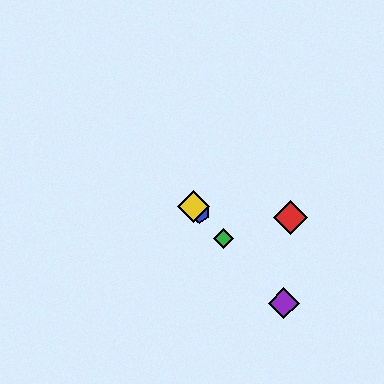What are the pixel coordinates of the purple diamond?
The purple diamond is at (284, 303).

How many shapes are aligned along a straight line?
4 shapes (the blue hexagon, the green diamond, the yellow diamond, the purple diamond) are aligned along a straight line.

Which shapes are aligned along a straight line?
The blue hexagon, the green diamond, the yellow diamond, the purple diamond are aligned along a straight line.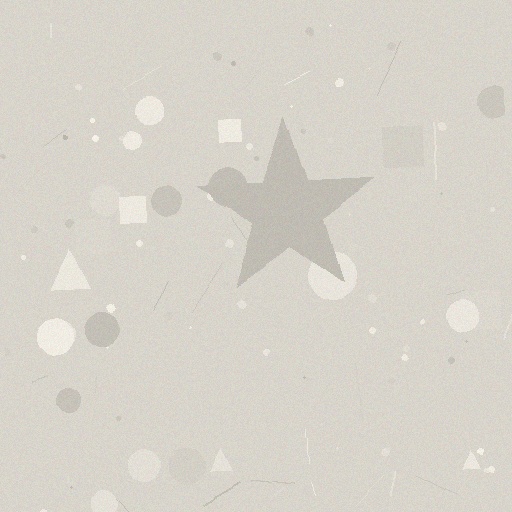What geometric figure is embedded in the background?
A star is embedded in the background.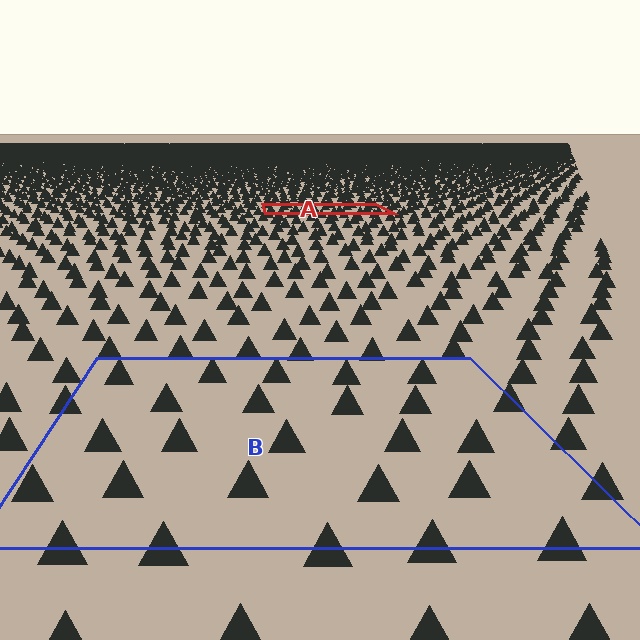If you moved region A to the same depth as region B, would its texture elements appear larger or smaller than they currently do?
They would appear larger. At a closer depth, the same texture elements are projected at a bigger on-screen size.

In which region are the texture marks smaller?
The texture marks are smaller in region A, because it is farther away.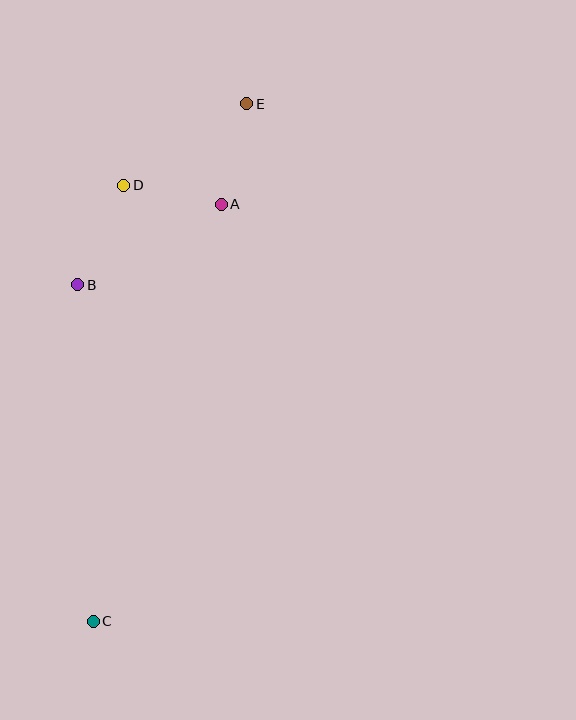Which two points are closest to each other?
Points A and D are closest to each other.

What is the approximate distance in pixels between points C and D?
The distance between C and D is approximately 437 pixels.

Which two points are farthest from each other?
Points C and E are farthest from each other.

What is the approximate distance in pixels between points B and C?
The distance between B and C is approximately 337 pixels.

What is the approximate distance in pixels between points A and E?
The distance between A and E is approximately 103 pixels.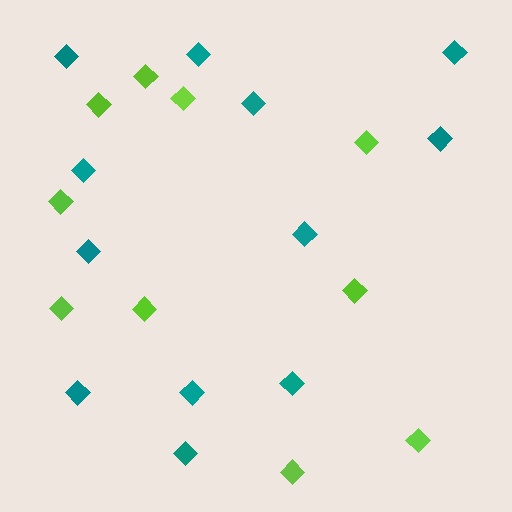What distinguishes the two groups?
There are 2 groups: one group of teal diamonds (12) and one group of lime diamonds (10).